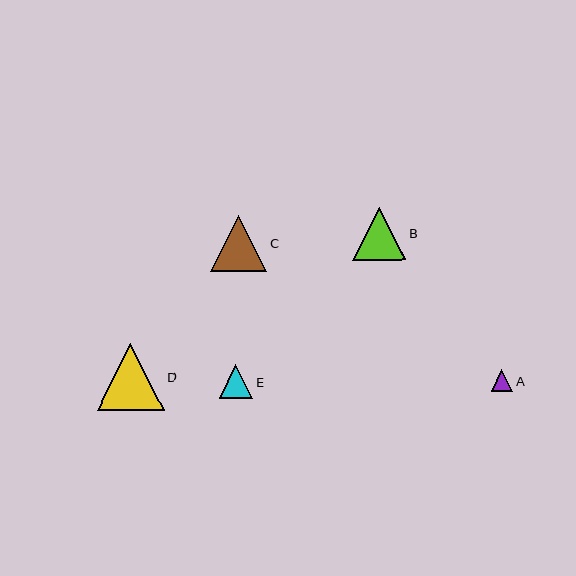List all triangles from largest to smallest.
From largest to smallest: D, C, B, E, A.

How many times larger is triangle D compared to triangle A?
Triangle D is approximately 3.1 times the size of triangle A.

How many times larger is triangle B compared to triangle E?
Triangle B is approximately 1.6 times the size of triangle E.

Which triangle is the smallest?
Triangle A is the smallest with a size of approximately 22 pixels.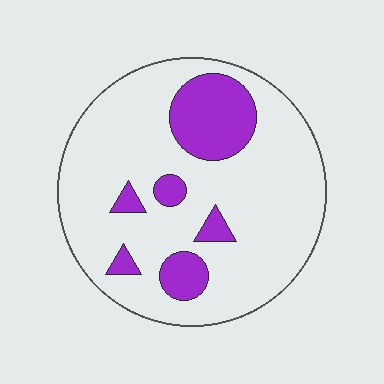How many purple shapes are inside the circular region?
6.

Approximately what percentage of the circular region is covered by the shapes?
Approximately 20%.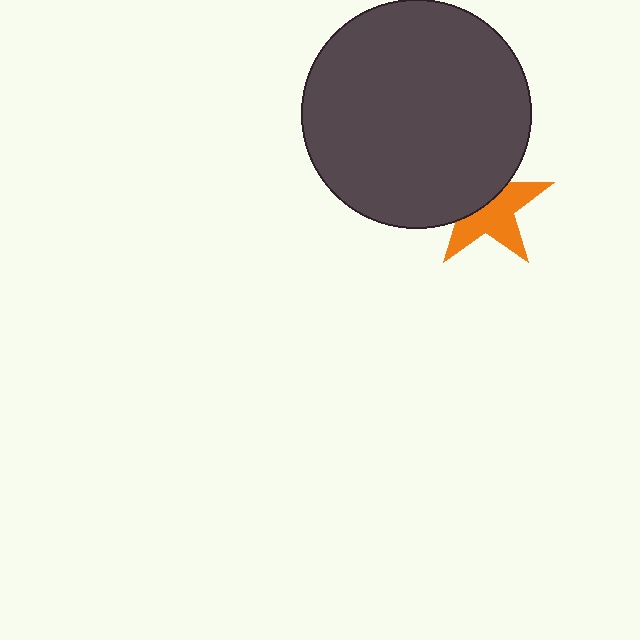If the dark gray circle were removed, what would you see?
You would see the complete orange star.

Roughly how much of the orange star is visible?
About half of it is visible (roughly 55%).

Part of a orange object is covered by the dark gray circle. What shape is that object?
It is a star.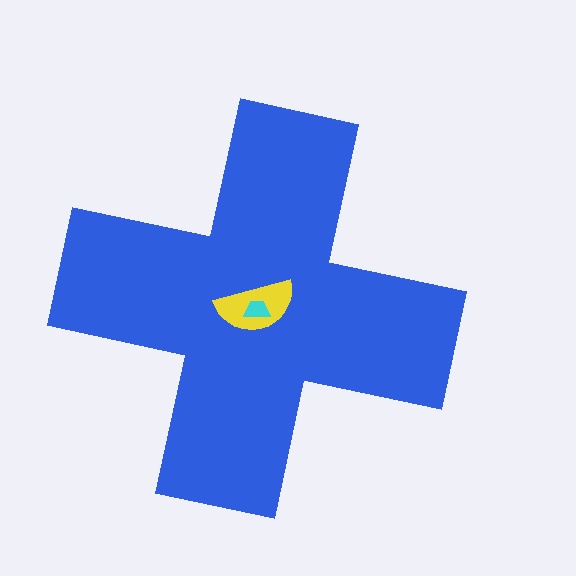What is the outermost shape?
The blue cross.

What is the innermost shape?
The cyan trapezoid.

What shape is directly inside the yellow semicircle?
The cyan trapezoid.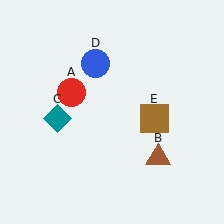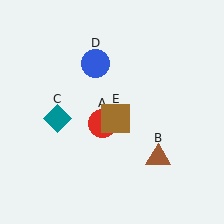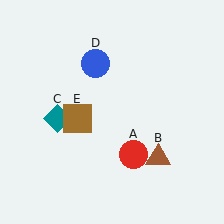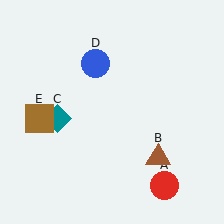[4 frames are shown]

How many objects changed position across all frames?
2 objects changed position: red circle (object A), brown square (object E).